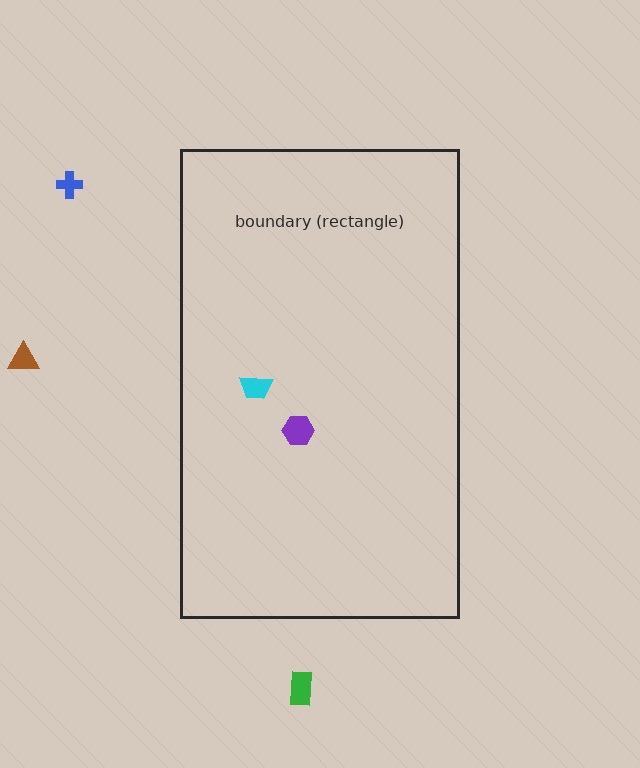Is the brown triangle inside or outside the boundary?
Outside.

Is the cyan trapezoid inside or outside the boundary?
Inside.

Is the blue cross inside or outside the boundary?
Outside.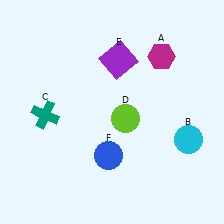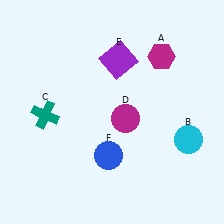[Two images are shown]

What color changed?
The circle (D) changed from lime in Image 1 to magenta in Image 2.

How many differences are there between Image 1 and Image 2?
There is 1 difference between the two images.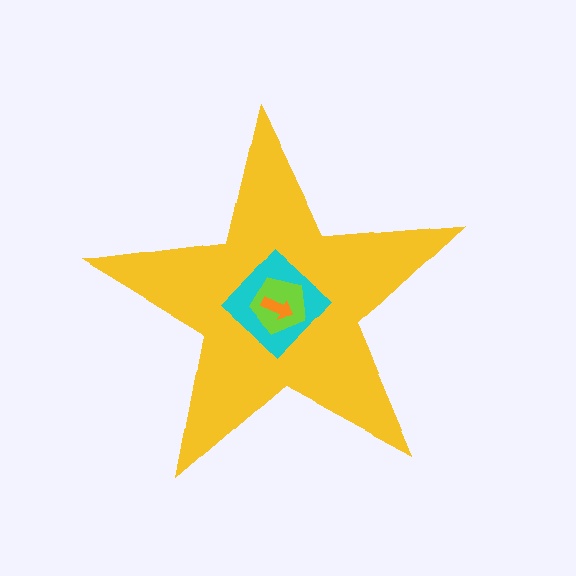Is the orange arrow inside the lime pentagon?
Yes.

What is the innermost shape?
The orange arrow.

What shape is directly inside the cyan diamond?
The lime pentagon.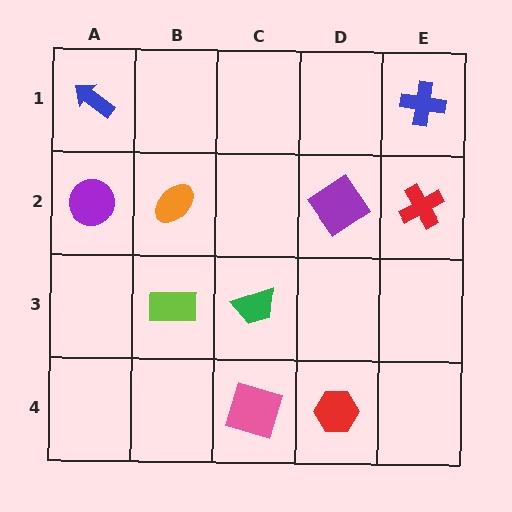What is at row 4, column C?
A pink square.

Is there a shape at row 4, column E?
No, that cell is empty.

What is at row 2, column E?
A red cross.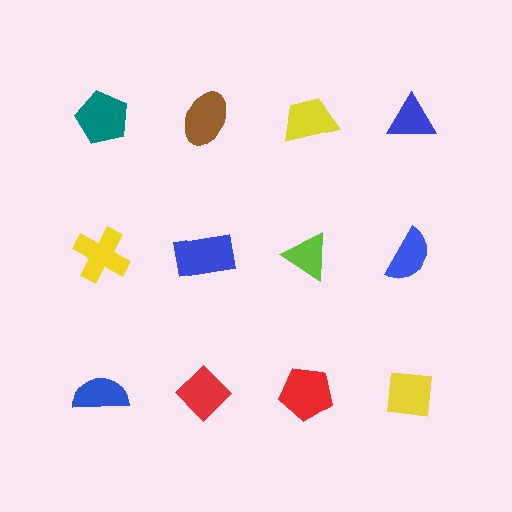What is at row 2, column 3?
A lime triangle.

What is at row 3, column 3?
A red pentagon.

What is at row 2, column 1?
A yellow cross.